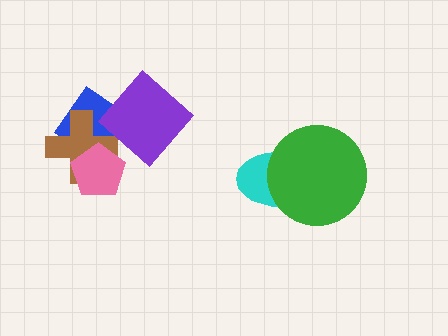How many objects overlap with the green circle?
1 object overlaps with the green circle.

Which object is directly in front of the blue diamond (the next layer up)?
The brown cross is directly in front of the blue diamond.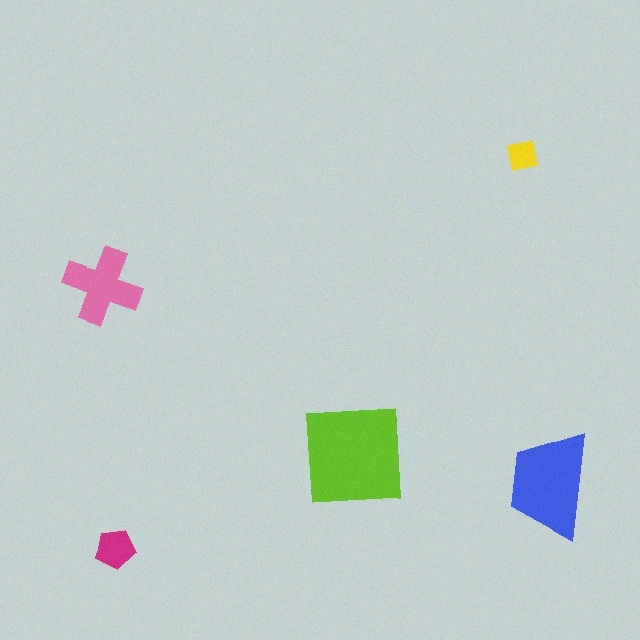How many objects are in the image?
There are 5 objects in the image.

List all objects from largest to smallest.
The lime square, the blue trapezoid, the pink cross, the magenta pentagon, the yellow square.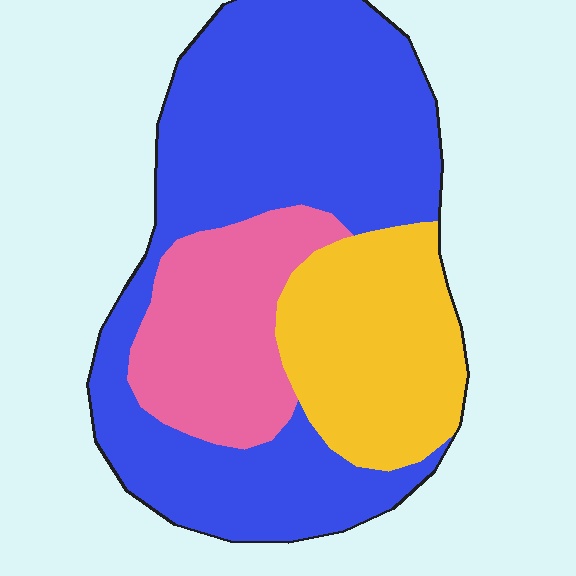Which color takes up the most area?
Blue, at roughly 55%.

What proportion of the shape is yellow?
Yellow covers roughly 25% of the shape.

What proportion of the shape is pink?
Pink takes up about one fifth (1/5) of the shape.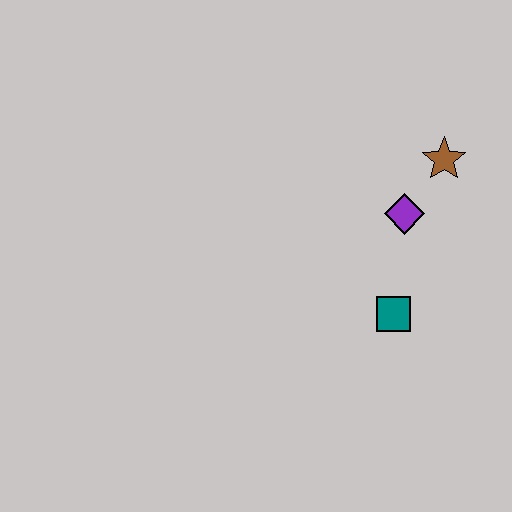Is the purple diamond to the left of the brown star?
Yes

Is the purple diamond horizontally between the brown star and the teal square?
Yes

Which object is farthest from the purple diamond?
The teal square is farthest from the purple diamond.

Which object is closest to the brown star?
The purple diamond is closest to the brown star.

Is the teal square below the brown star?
Yes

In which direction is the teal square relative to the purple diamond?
The teal square is below the purple diamond.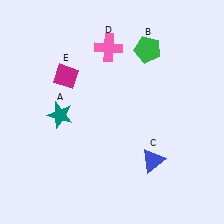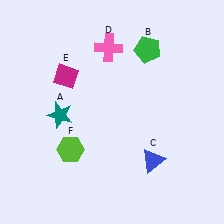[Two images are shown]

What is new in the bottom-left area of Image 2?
A lime hexagon (F) was added in the bottom-left area of Image 2.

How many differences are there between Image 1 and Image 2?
There is 1 difference between the two images.